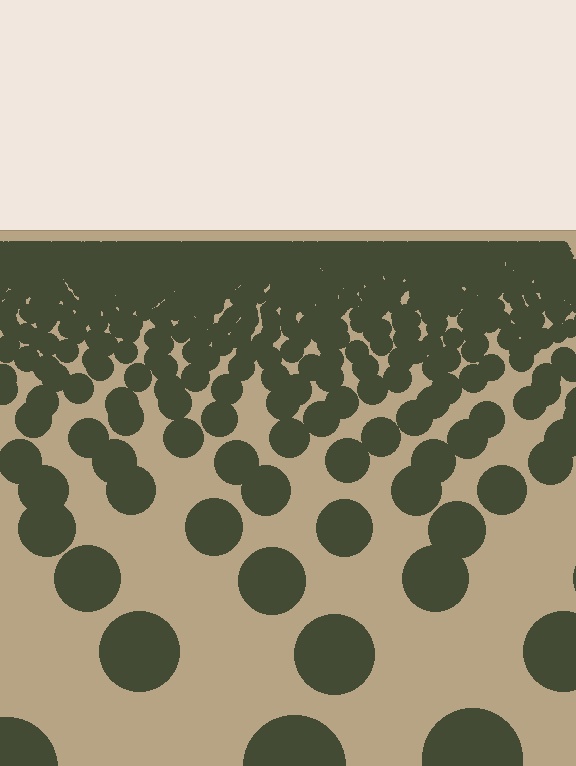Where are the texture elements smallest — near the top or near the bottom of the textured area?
Near the top.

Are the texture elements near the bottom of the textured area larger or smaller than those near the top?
Larger. Near the bottom, elements are closer to the viewer and appear at a bigger on-screen size.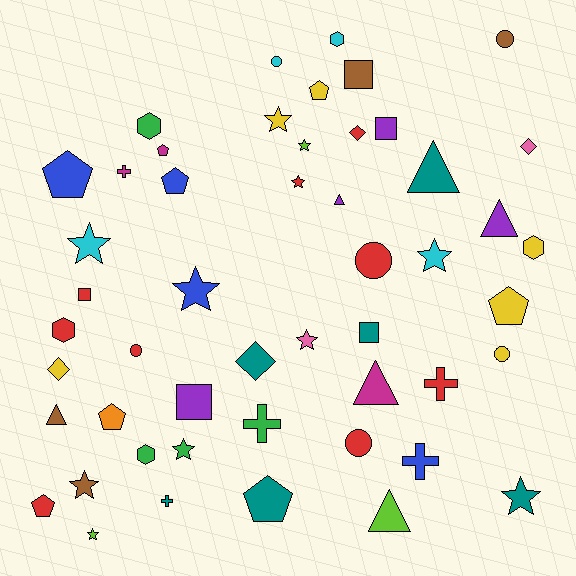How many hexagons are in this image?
There are 5 hexagons.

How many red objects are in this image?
There are 9 red objects.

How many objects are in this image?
There are 50 objects.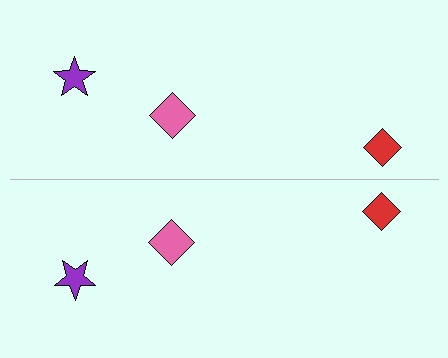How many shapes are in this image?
There are 6 shapes in this image.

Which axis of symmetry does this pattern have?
The pattern has a horizontal axis of symmetry running through the center of the image.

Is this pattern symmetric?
Yes, this pattern has bilateral (reflection) symmetry.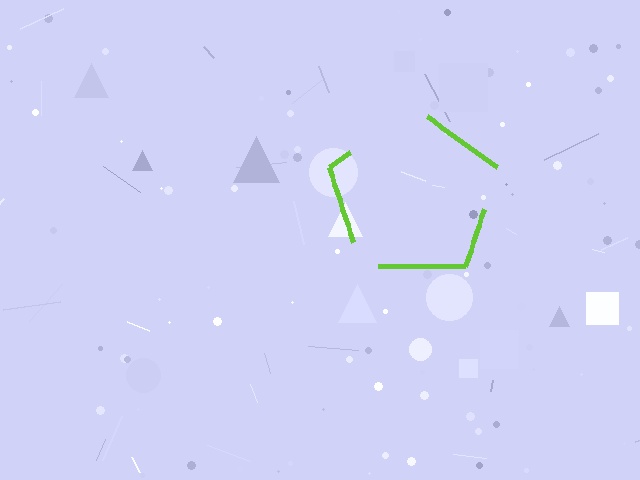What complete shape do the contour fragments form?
The contour fragments form a pentagon.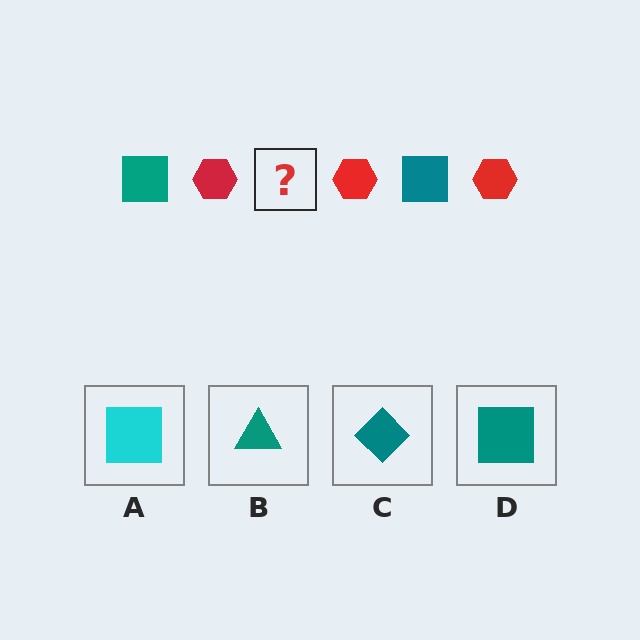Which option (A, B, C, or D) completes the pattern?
D.